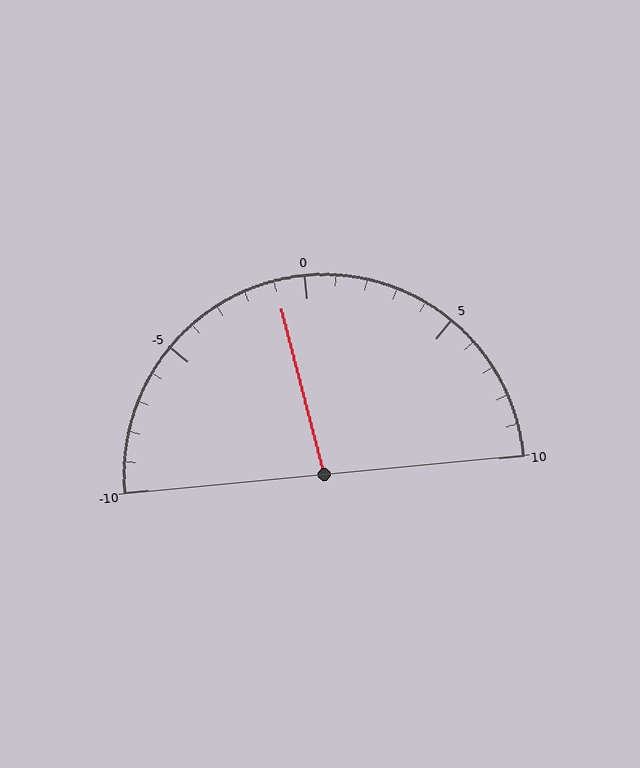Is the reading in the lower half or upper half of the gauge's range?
The reading is in the lower half of the range (-10 to 10).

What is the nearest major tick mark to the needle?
The nearest major tick mark is 0.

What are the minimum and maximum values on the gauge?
The gauge ranges from -10 to 10.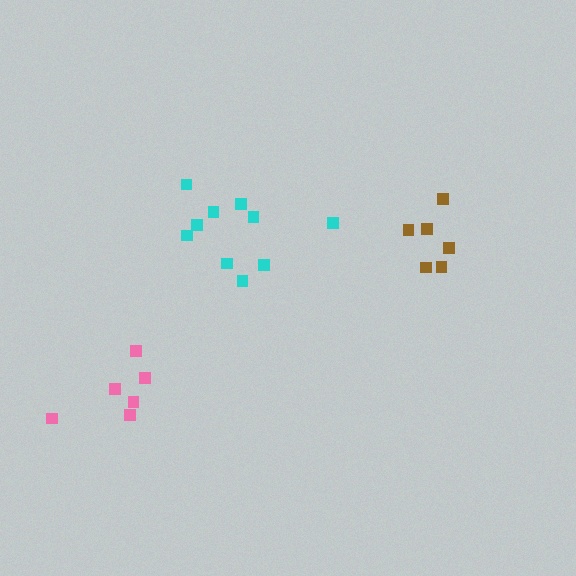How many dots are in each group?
Group 1: 6 dots, Group 2: 6 dots, Group 3: 10 dots (22 total).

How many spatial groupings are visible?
There are 3 spatial groupings.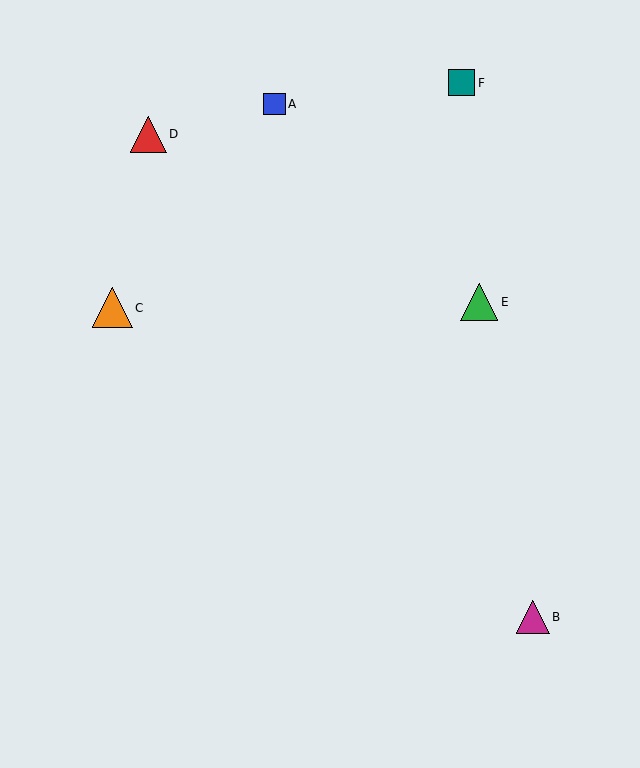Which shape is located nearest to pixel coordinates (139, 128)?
The red triangle (labeled D) at (148, 134) is nearest to that location.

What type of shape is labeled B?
Shape B is a magenta triangle.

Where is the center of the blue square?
The center of the blue square is at (274, 104).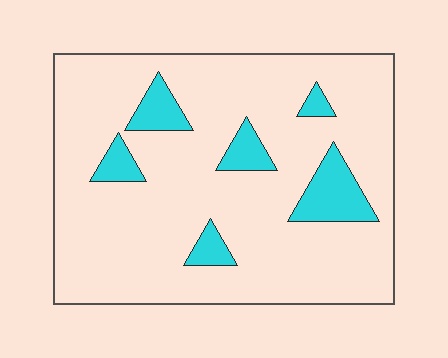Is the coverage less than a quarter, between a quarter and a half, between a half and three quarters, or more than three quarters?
Less than a quarter.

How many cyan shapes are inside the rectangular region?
6.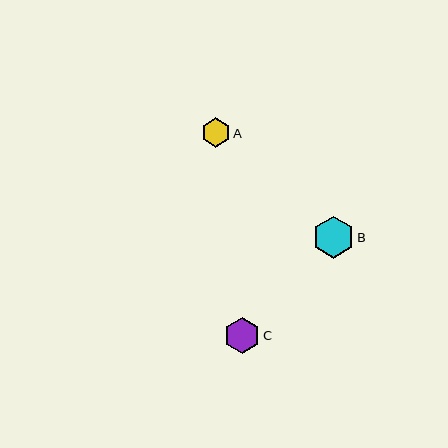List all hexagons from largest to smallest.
From largest to smallest: B, C, A.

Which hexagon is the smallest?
Hexagon A is the smallest with a size of approximately 29 pixels.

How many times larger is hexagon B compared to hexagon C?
Hexagon B is approximately 1.2 times the size of hexagon C.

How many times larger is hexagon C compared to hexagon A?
Hexagon C is approximately 1.2 times the size of hexagon A.